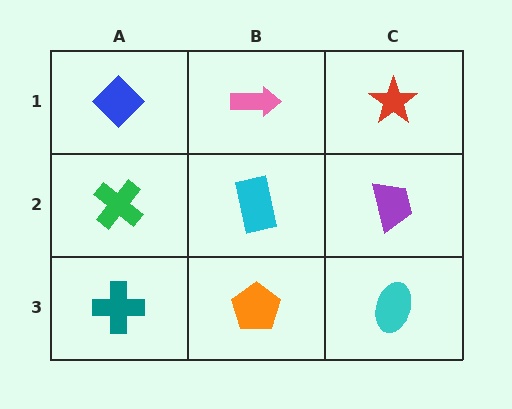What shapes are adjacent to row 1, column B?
A cyan rectangle (row 2, column B), a blue diamond (row 1, column A), a red star (row 1, column C).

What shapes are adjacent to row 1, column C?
A purple trapezoid (row 2, column C), a pink arrow (row 1, column B).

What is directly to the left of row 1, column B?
A blue diamond.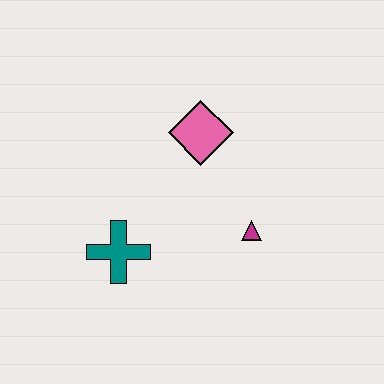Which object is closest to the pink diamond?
The magenta triangle is closest to the pink diamond.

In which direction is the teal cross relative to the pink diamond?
The teal cross is below the pink diamond.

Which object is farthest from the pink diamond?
The teal cross is farthest from the pink diamond.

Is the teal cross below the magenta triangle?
Yes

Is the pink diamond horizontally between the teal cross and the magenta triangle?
Yes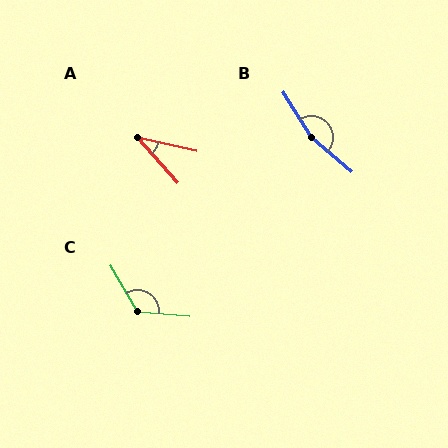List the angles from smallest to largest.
A (36°), C (126°), B (162°).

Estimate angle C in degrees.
Approximately 126 degrees.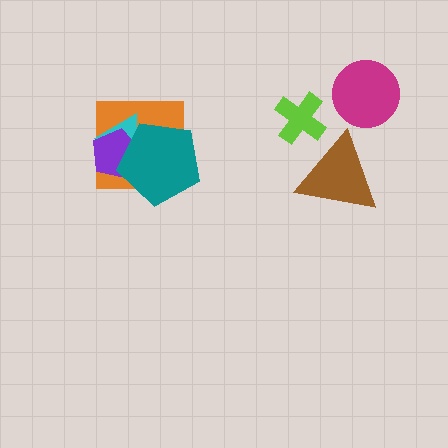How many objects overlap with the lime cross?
0 objects overlap with the lime cross.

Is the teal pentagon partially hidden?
No, no other shape covers it.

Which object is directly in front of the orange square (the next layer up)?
The cyan triangle is directly in front of the orange square.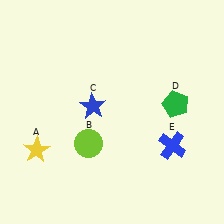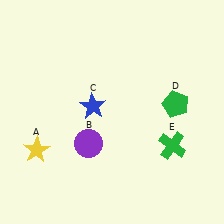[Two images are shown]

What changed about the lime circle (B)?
In Image 1, B is lime. In Image 2, it changed to purple.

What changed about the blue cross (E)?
In Image 1, E is blue. In Image 2, it changed to green.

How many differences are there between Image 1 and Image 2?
There are 2 differences between the two images.